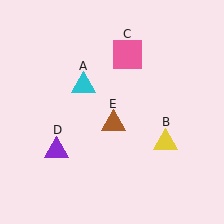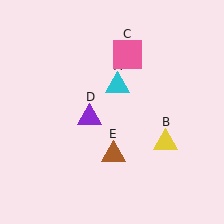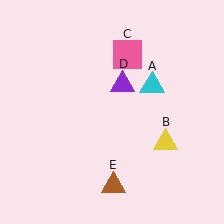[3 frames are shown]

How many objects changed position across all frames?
3 objects changed position: cyan triangle (object A), purple triangle (object D), brown triangle (object E).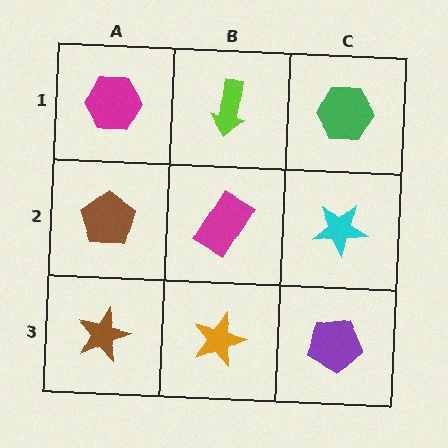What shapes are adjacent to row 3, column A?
A brown pentagon (row 2, column A), an orange star (row 3, column B).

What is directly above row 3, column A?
A brown pentagon.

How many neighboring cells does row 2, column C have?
3.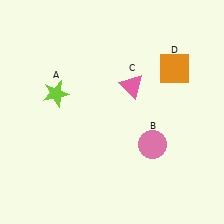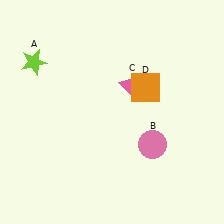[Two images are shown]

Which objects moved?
The objects that moved are: the lime star (A), the orange square (D).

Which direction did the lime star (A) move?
The lime star (A) moved up.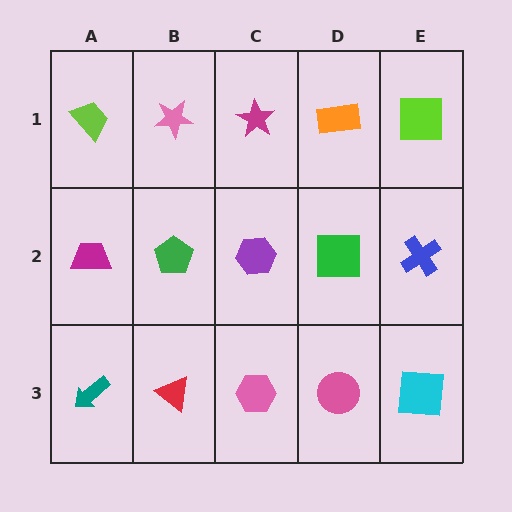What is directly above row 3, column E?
A blue cross.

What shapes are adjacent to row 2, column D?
An orange rectangle (row 1, column D), a pink circle (row 3, column D), a purple hexagon (row 2, column C), a blue cross (row 2, column E).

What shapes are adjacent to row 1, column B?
A green pentagon (row 2, column B), a lime trapezoid (row 1, column A), a magenta star (row 1, column C).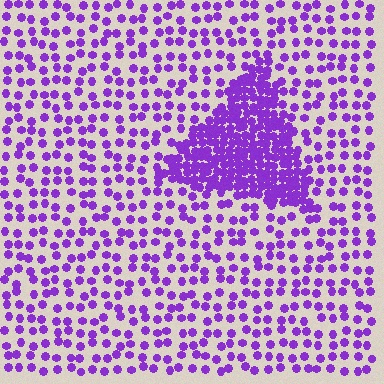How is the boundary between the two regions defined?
The boundary is defined by a change in element density (approximately 2.9x ratio). All elements are the same color, size, and shape.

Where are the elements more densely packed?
The elements are more densely packed inside the triangle boundary.